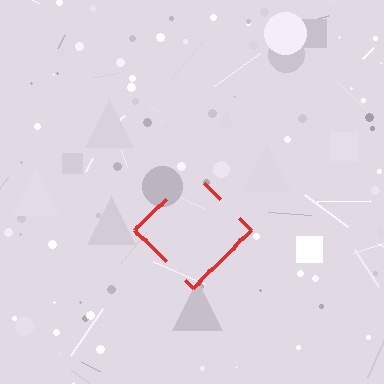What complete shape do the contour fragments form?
The contour fragments form a diamond.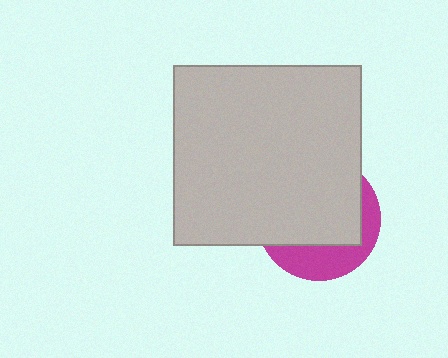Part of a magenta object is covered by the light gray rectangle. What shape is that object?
It is a circle.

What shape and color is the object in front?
The object in front is a light gray rectangle.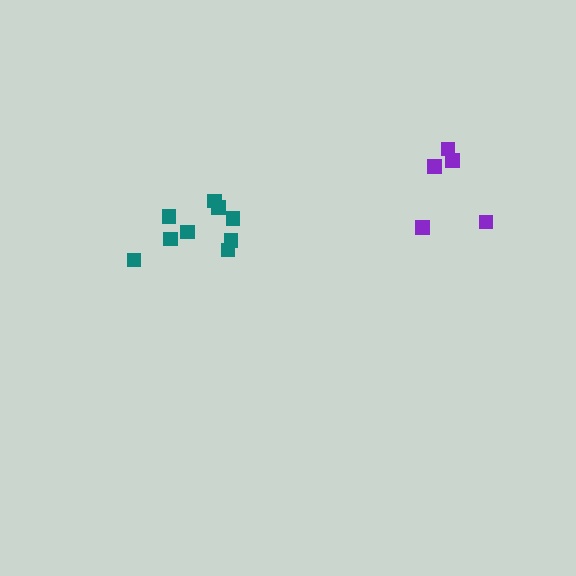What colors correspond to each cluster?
The clusters are colored: teal, purple.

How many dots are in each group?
Group 1: 9 dots, Group 2: 5 dots (14 total).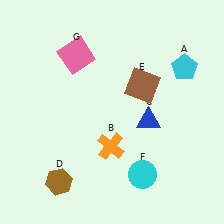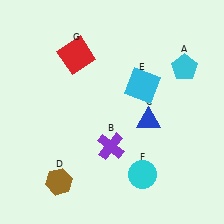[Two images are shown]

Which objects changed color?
B changed from orange to purple. E changed from brown to cyan. G changed from pink to red.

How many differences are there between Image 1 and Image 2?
There are 3 differences between the two images.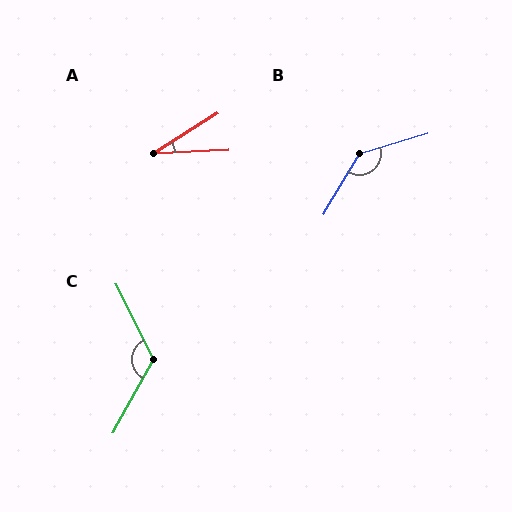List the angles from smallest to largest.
A (30°), C (125°), B (137°).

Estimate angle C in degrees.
Approximately 125 degrees.